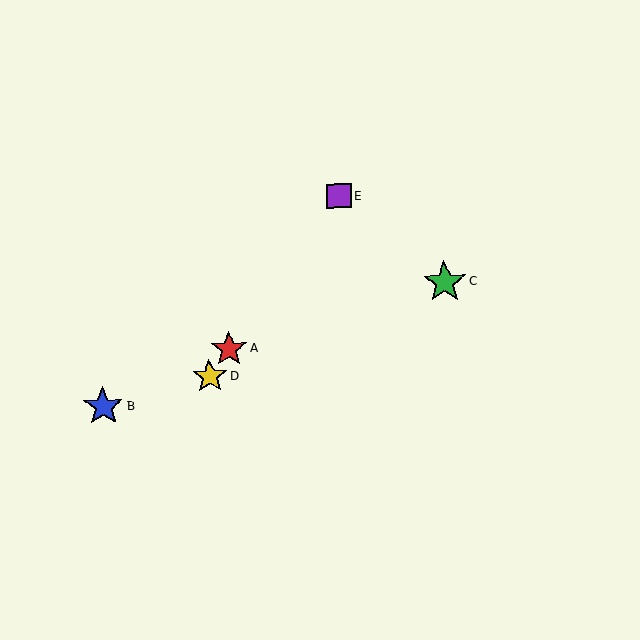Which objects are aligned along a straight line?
Objects A, D, E are aligned along a straight line.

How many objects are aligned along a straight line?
3 objects (A, D, E) are aligned along a straight line.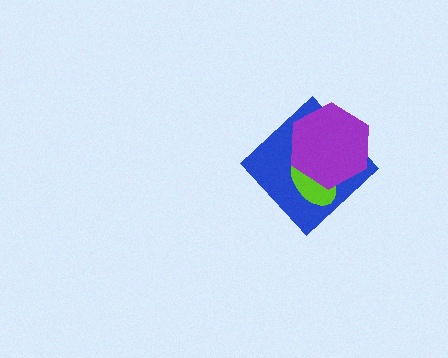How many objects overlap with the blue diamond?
2 objects overlap with the blue diamond.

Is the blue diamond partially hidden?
Yes, it is partially covered by another shape.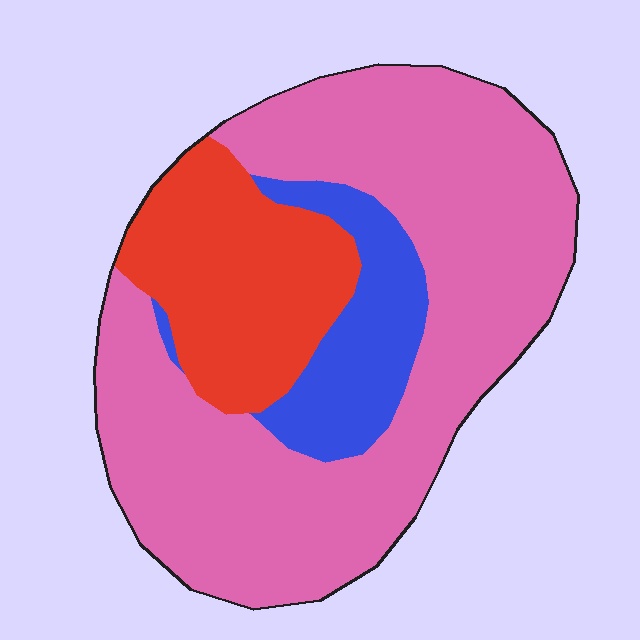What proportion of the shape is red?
Red covers about 20% of the shape.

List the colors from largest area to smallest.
From largest to smallest: pink, red, blue.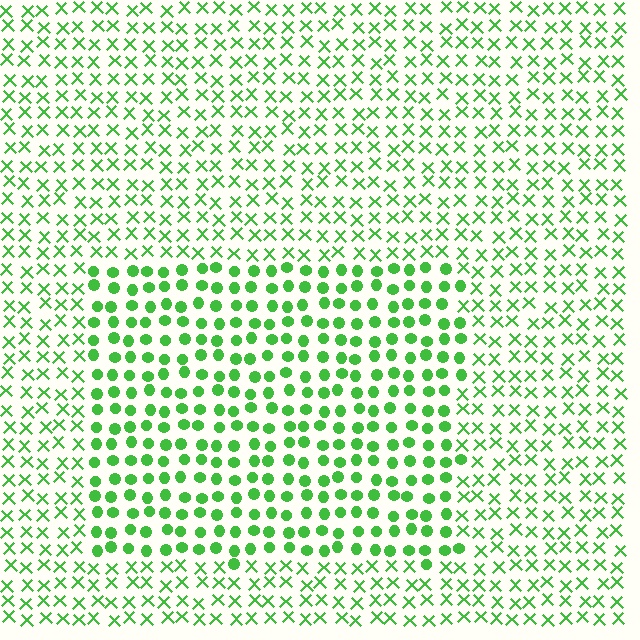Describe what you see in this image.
The image is filled with small green elements arranged in a uniform grid. A rectangle-shaped region contains circles, while the surrounding area contains X marks. The boundary is defined purely by the change in element shape.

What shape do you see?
I see a rectangle.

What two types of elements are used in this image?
The image uses circles inside the rectangle region and X marks outside it.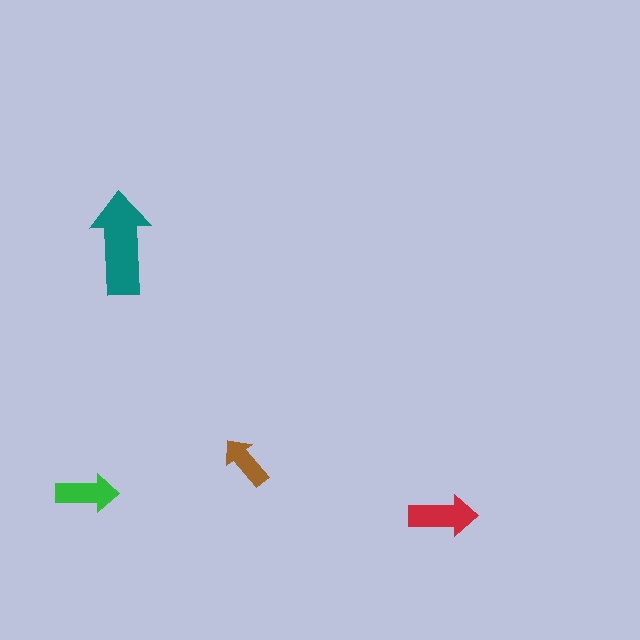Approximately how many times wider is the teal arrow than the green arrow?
About 1.5 times wider.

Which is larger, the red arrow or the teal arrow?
The teal one.